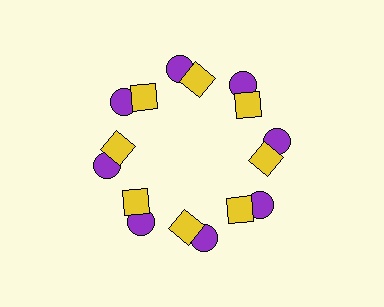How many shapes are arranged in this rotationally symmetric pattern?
There are 16 shapes, arranged in 8 groups of 2.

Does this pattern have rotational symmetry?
Yes, this pattern has 8-fold rotational symmetry. It looks the same after rotating 45 degrees around the center.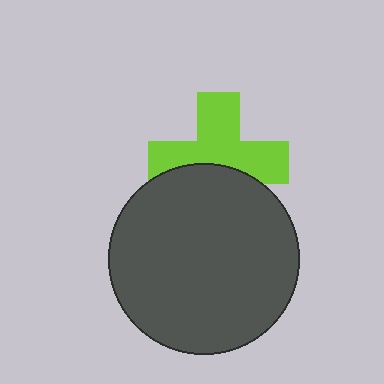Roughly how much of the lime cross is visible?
About half of it is visible (roughly 63%).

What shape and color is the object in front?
The object in front is a dark gray circle.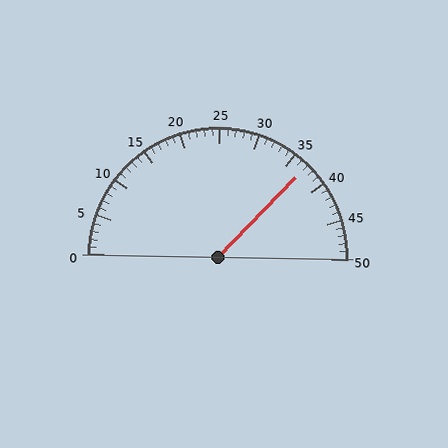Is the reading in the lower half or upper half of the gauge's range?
The reading is in the upper half of the range (0 to 50).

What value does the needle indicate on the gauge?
The needle indicates approximately 37.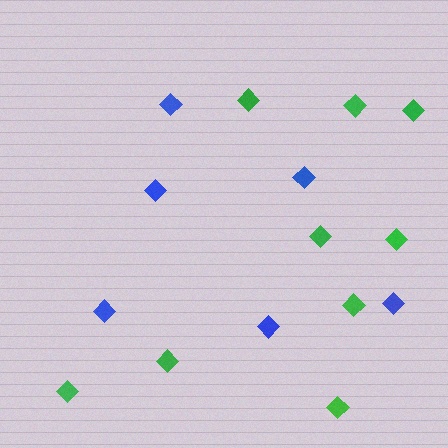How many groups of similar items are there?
There are 2 groups: one group of green diamonds (9) and one group of blue diamonds (6).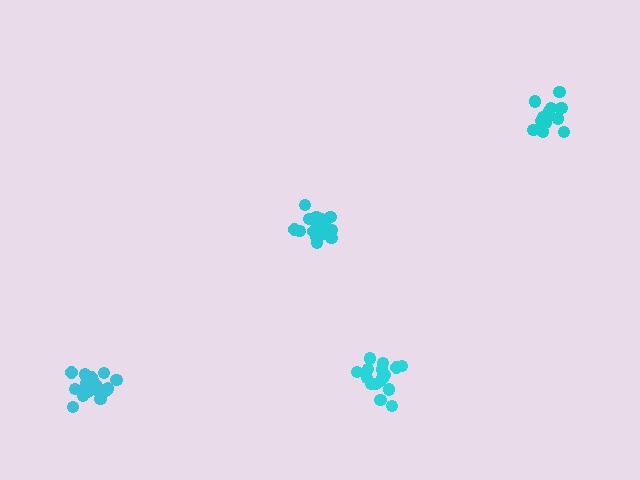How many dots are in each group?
Group 1: 19 dots, Group 2: 18 dots, Group 3: 14 dots, Group 4: 17 dots (68 total).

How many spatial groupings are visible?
There are 4 spatial groupings.